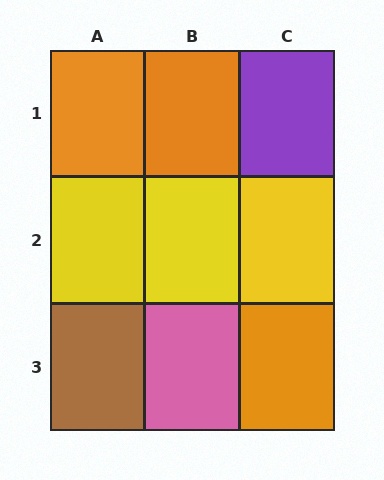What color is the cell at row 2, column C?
Yellow.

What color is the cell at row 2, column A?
Yellow.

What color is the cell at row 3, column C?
Orange.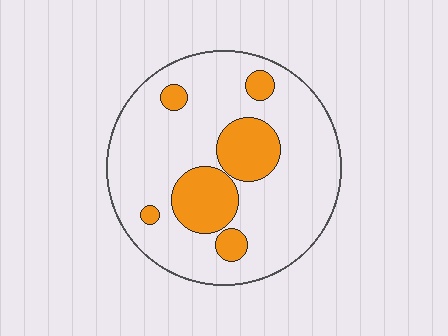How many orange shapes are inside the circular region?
6.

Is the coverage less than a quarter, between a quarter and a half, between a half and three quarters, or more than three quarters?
Less than a quarter.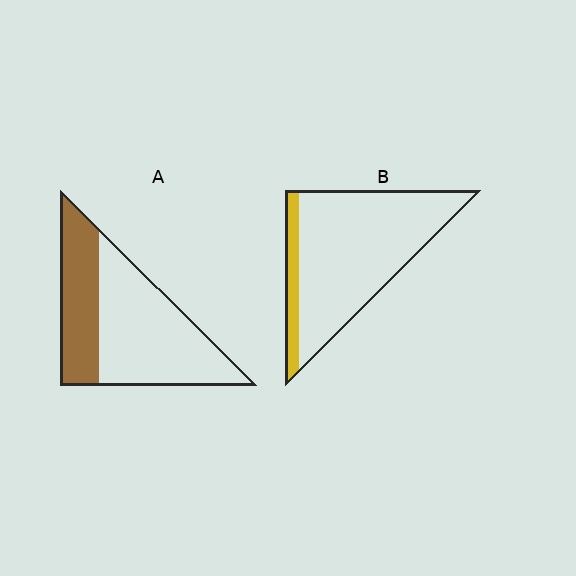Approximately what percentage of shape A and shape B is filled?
A is approximately 35% and B is approximately 15%.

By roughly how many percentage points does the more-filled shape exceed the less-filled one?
By roughly 20 percentage points (A over B).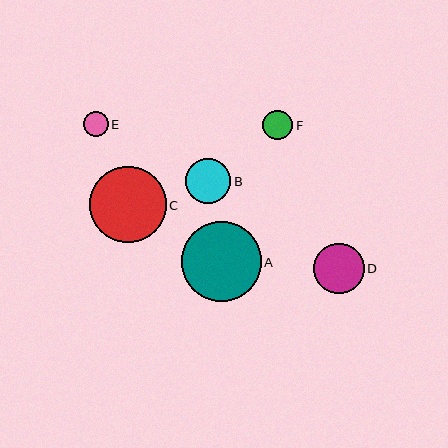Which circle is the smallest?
Circle E is the smallest with a size of approximately 25 pixels.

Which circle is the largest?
Circle A is the largest with a size of approximately 79 pixels.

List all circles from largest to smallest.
From largest to smallest: A, C, D, B, F, E.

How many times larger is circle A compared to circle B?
Circle A is approximately 1.8 times the size of circle B.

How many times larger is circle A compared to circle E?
Circle A is approximately 3.2 times the size of circle E.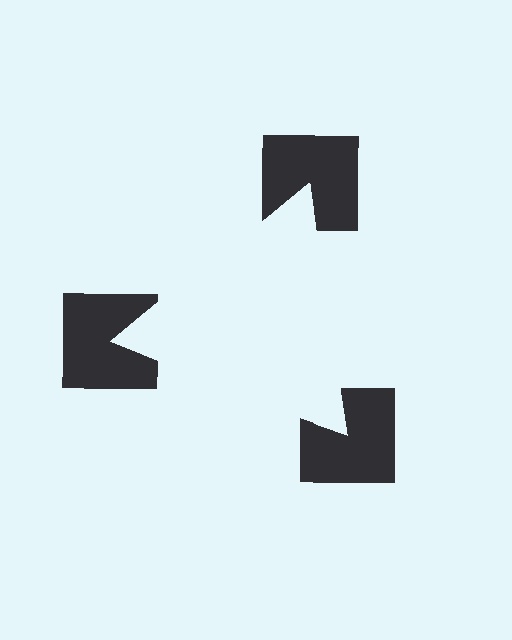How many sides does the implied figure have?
3 sides.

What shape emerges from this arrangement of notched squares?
An illusory triangle — its edges are inferred from the aligned wedge cuts in the notched squares, not physically drawn.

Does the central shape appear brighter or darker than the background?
It typically appears slightly brighter than the background, even though no actual brightness change is drawn.